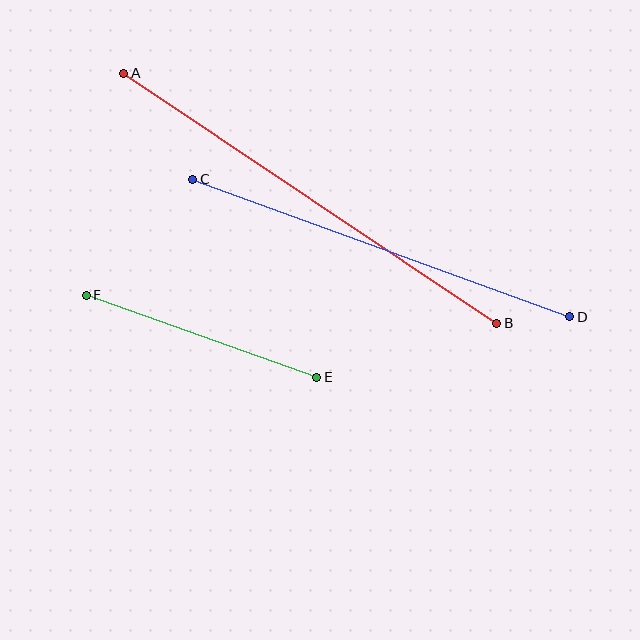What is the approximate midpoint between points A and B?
The midpoint is at approximately (310, 198) pixels.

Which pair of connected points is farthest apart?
Points A and B are farthest apart.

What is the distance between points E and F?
The distance is approximately 245 pixels.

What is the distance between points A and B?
The distance is approximately 449 pixels.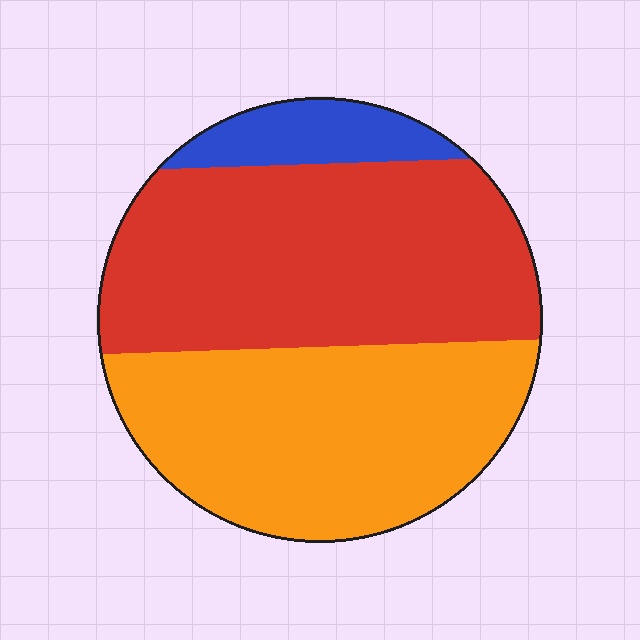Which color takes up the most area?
Red, at roughly 50%.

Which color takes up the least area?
Blue, at roughly 10%.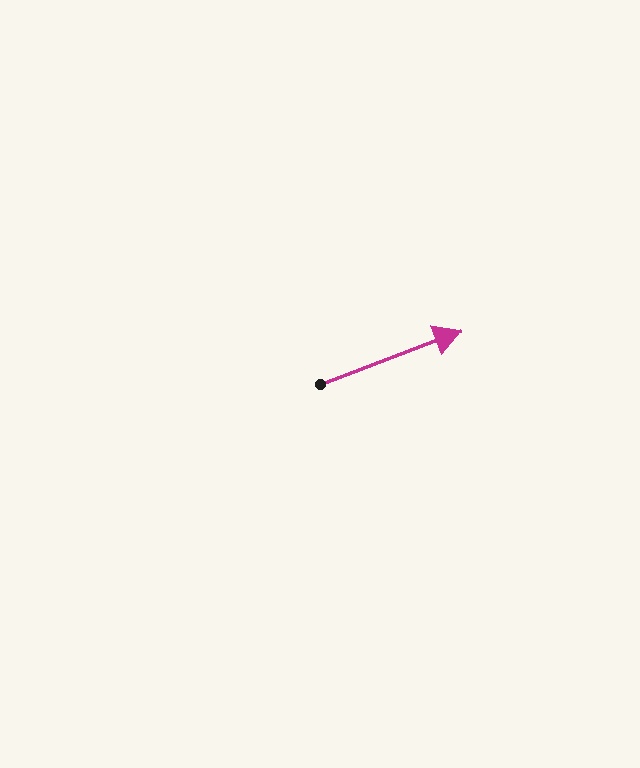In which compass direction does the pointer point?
East.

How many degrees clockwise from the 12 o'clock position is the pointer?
Approximately 69 degrees.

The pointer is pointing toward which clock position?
Roughly 2 o'clock.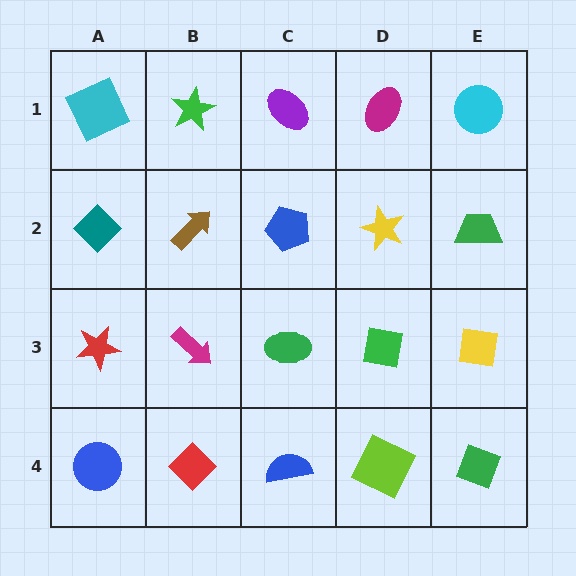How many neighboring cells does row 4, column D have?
3.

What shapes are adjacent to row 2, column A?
A cyan square (row 1, column A), a red star (row 3, column A), a brown arrow (row 2, column B).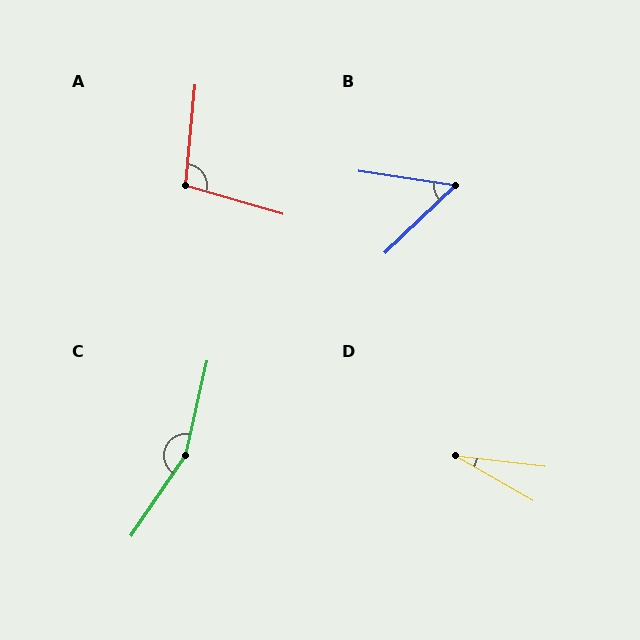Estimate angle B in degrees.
Approximately 53 degrees.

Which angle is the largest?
C, at approximately 159 degrees.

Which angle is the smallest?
D, at approximately 23 degrees.